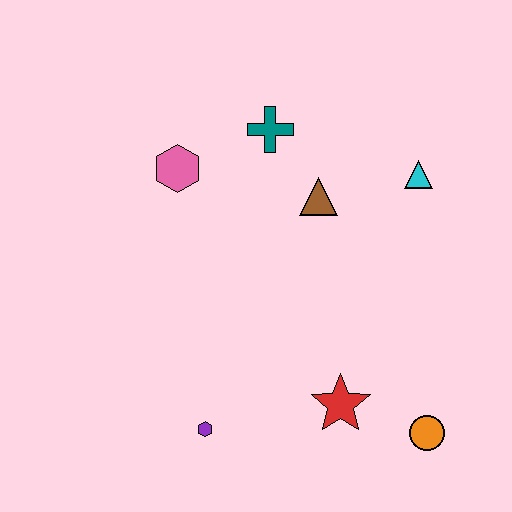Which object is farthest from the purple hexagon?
The cyan triangle is farthest from the purple hexagon.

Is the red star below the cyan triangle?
Yes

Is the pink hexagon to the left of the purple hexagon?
Yes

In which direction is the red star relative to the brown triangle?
The red star is below the brown triangle.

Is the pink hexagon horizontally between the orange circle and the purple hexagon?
No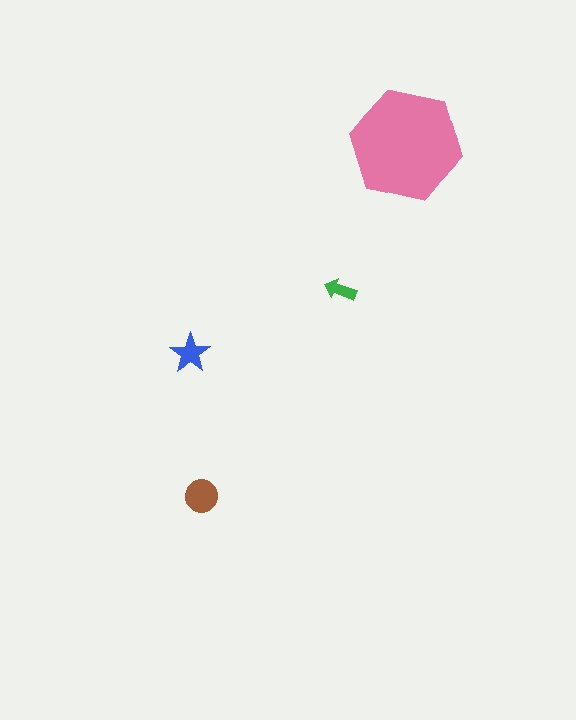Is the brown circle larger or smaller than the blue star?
Larger.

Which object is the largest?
The pink hexagon.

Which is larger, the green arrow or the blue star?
The blue star.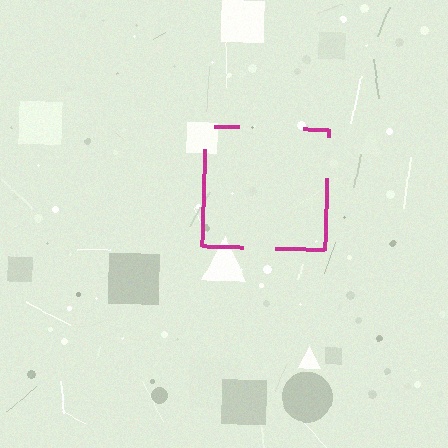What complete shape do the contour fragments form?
The contour fragments form a square.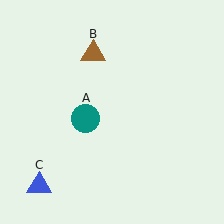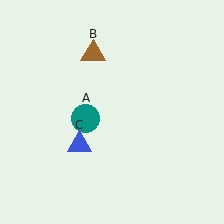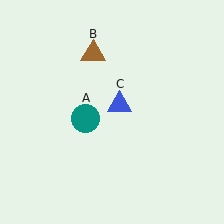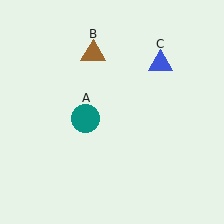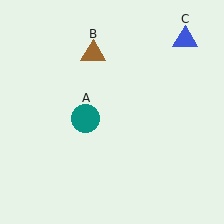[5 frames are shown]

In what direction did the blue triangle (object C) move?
The blue triangle (object C) moved up and to the right.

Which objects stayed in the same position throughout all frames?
Teal circle (object A) and brown triangle (object B) remained stationary.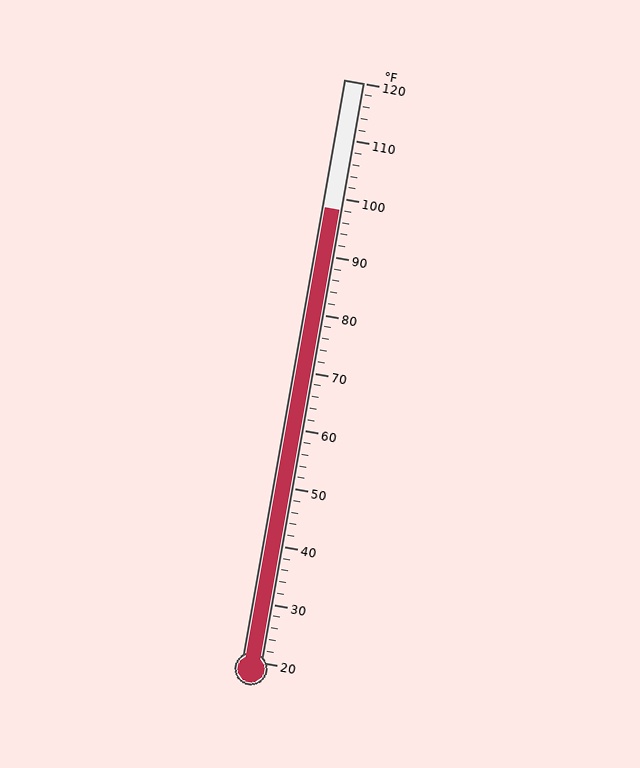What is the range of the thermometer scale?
The thermometer scale ranges from 20°F to 120°F.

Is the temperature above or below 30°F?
The temperature is above 30°F.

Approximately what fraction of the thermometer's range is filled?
The thermometer is filled to approximately 80% of its range.